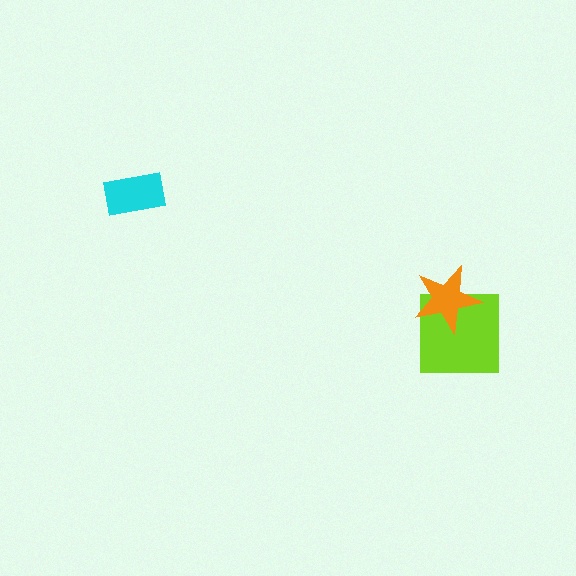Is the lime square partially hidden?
Yes, it is partially covered by another shape.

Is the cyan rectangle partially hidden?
No, no other shape covers it.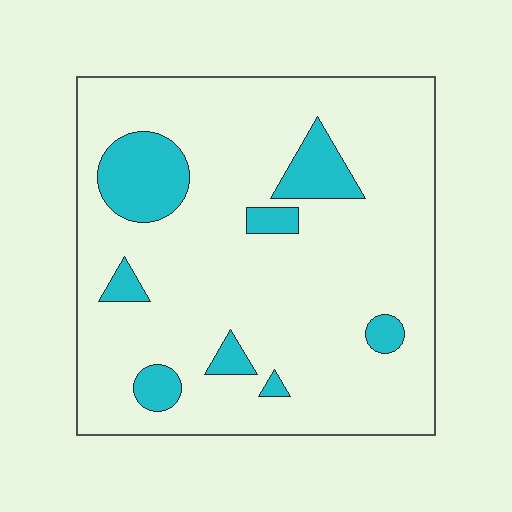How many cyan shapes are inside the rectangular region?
8.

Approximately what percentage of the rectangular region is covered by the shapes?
Approximately 15%.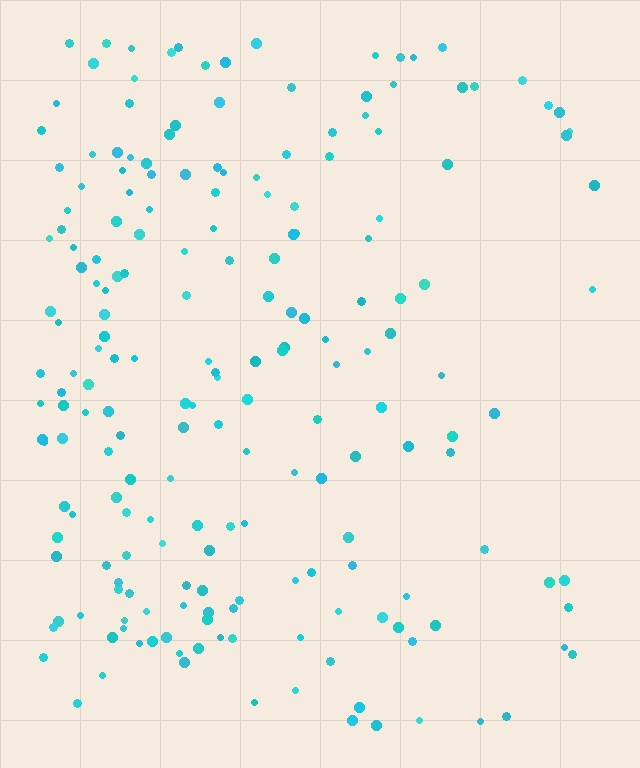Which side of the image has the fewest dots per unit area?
The right.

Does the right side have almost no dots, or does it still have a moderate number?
Still a moderate number, just noticeably fewer than the left.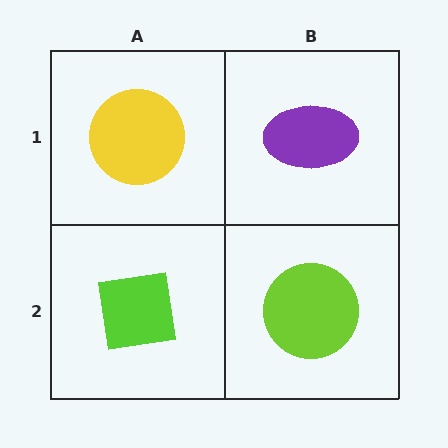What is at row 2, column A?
A lime square.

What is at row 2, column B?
A lime circle.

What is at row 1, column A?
A yellow circle.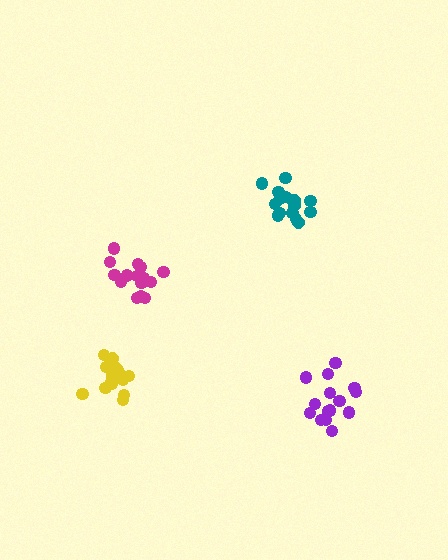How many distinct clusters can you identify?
There are 4 distinct clusters.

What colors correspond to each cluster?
The clusters are colored: teal, magenta, purple, yellow.